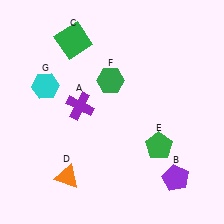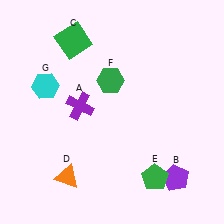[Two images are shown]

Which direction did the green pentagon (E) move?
The green pentagon (E) moved down.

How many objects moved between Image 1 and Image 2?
1 object moved between the two images.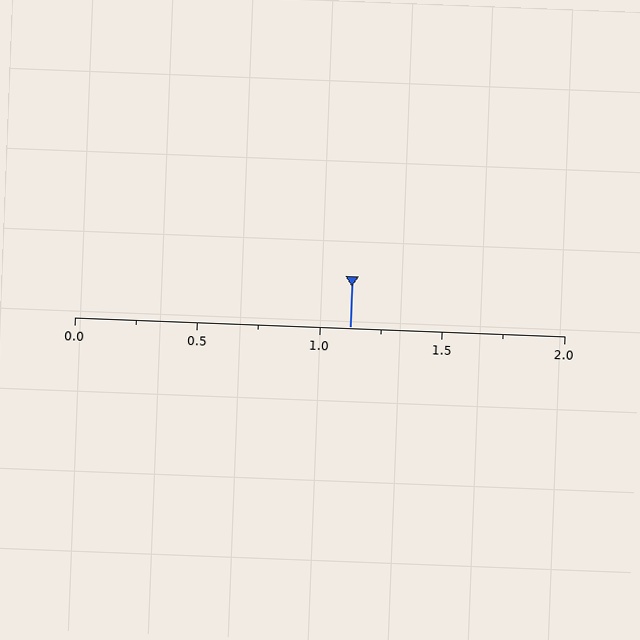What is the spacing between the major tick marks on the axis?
The major ticks are spaced 0.5 apart.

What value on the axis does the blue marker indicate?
The marker indicates approximately 1.12.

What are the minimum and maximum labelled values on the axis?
The axis runs from 0.0 to 2.0.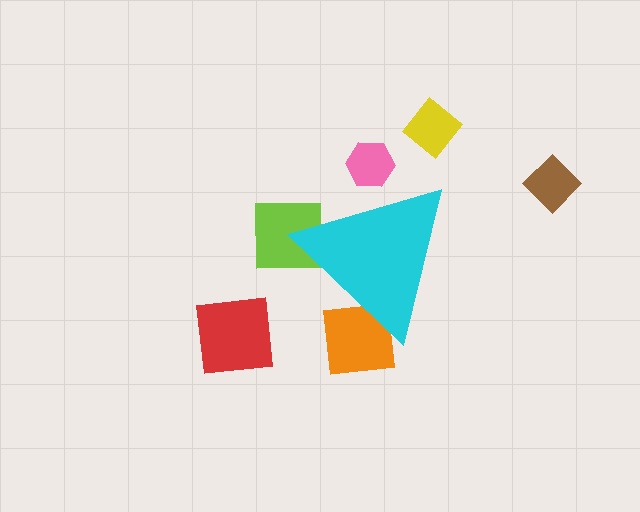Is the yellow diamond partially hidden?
No, the yellow diamond is fully visible.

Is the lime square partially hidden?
Yes, the lime square is partially hidden behind the cyan triangle.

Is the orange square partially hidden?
Yes, the orange square is partially hidden behind the cyan triangle.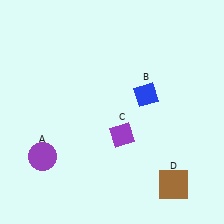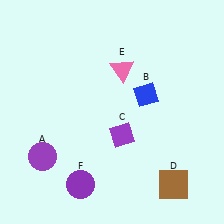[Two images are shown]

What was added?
A pink triangle (E), a purple circle (F) were added in Image 2.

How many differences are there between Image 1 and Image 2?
There are 2 differences between the two images.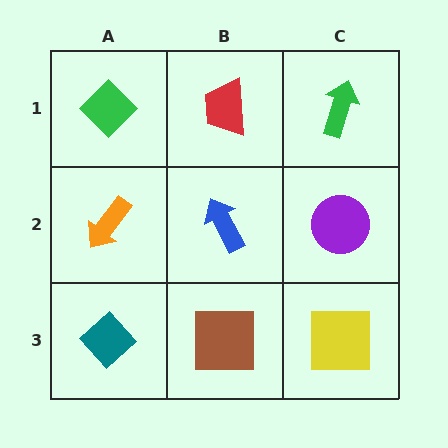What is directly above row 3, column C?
A purple circle.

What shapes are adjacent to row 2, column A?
A green diamond (row 1, column A), a teal diamond (row 3, column A), a blue arrow (row 2, column B).